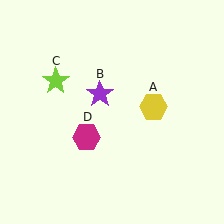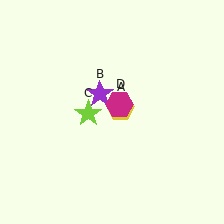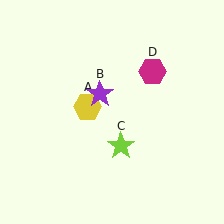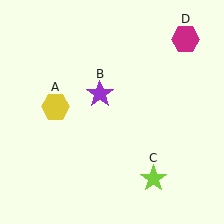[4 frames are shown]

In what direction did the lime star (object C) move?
The lime star (object C) moved down and to the right.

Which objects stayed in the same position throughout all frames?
Purple star (object B) remained stationary.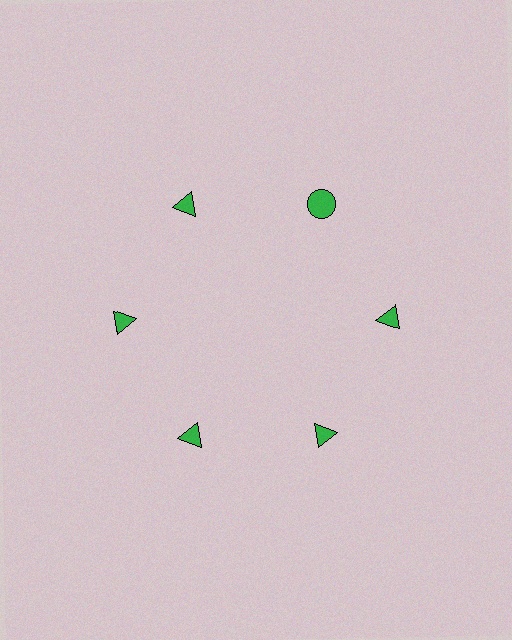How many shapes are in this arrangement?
There are 6 shapes arranged in a ring pattern.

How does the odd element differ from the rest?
It has a different shape: circle instead of triangle.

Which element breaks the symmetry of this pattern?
The green circle at roughly the 1 o'clock position breaks the symmetry. All other shapes are green triangles.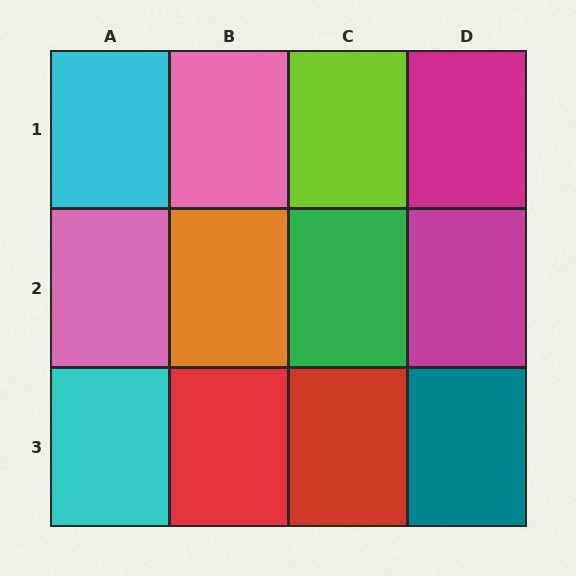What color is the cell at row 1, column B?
Pink.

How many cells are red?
2 cells are red.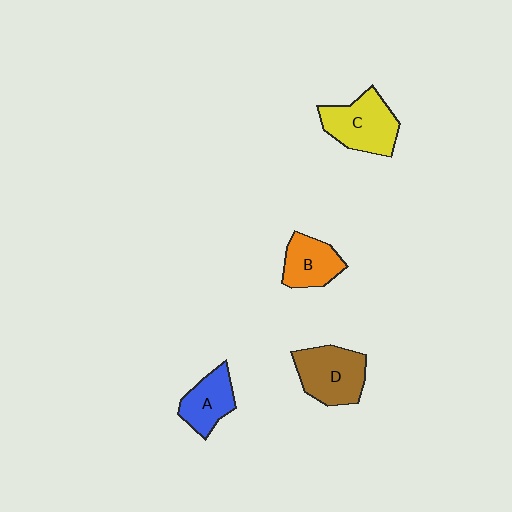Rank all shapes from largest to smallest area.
From largest to smallest: C (yellow), D (brown), B (orange), A (blue).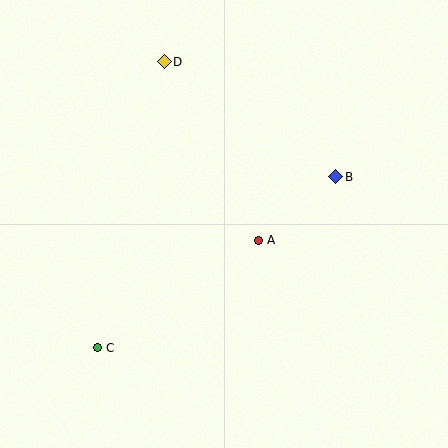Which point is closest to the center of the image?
Point A at (258, 240) is closest to the center.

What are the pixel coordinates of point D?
Point D is at (164, 62).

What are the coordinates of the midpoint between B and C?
The midpoint between B and C is at (216, 262).